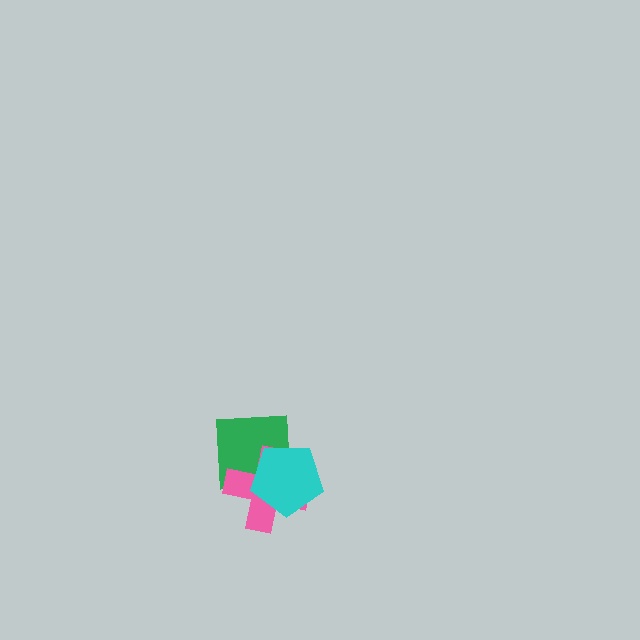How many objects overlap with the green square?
2 objects overlap with the green square.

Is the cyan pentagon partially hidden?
No, no other shape covers it.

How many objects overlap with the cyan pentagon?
2 objects overlap with the cyan pentagon.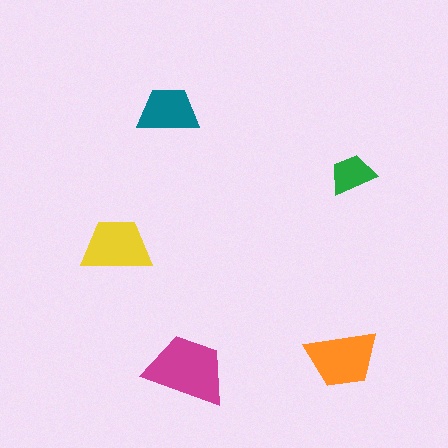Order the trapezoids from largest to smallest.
the magenta one, the orange one, the yellow one, the teal one, the green one.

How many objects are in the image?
There are 5 objects in the image.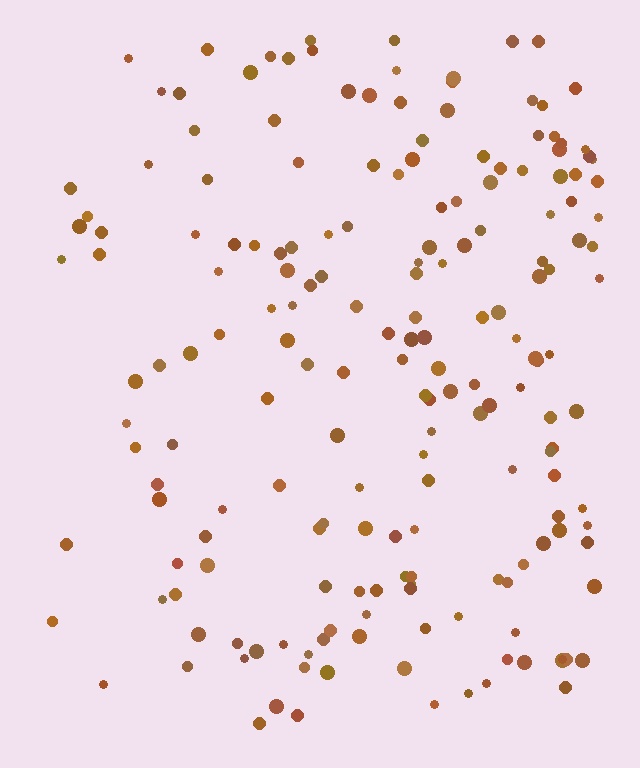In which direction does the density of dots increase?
From left to right, with the right side densest.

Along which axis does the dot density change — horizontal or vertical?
Horizontal.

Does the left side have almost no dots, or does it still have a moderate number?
Still a moderate number, just noticeably fewer than the right.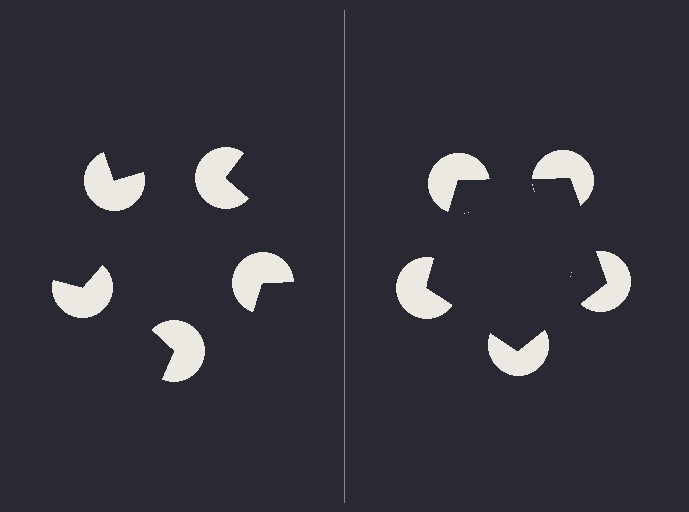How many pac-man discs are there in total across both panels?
10 — 5 on each side.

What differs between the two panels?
The pac-man discs are positioned identically on both sides; only the wedge orientations differ. On the right they align to a pentagon; on the left they are misaligned.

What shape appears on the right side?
An illusory pentagon.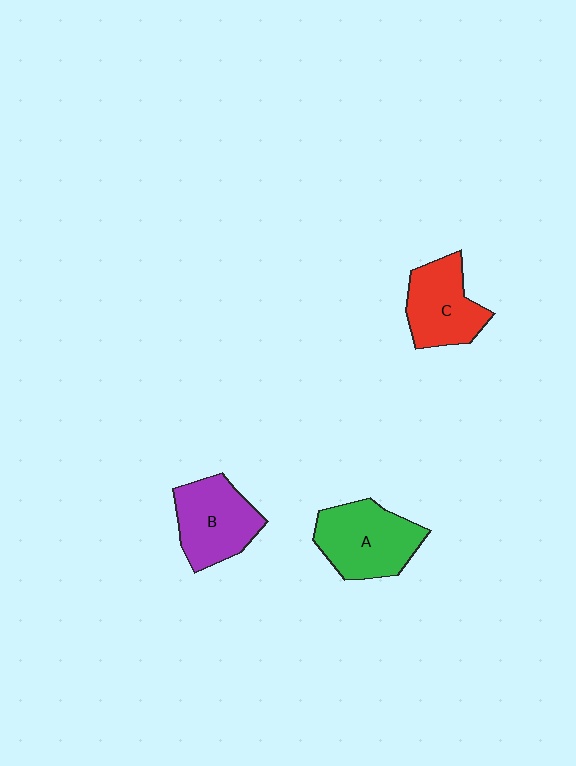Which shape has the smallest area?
Shape C (red).